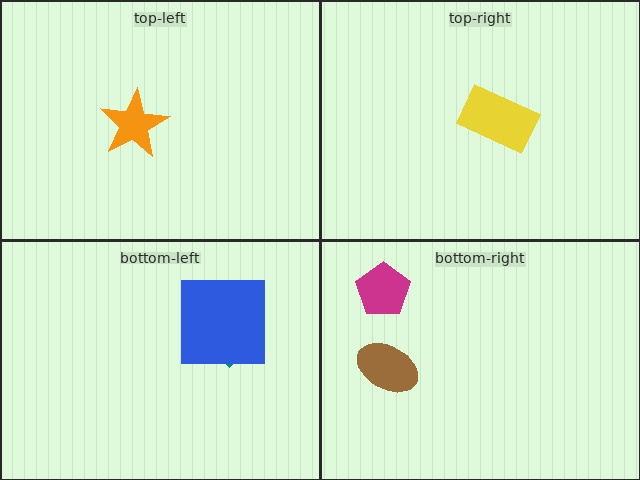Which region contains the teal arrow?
The bottom-left region.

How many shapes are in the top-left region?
1.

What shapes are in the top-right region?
The yellow rectangle.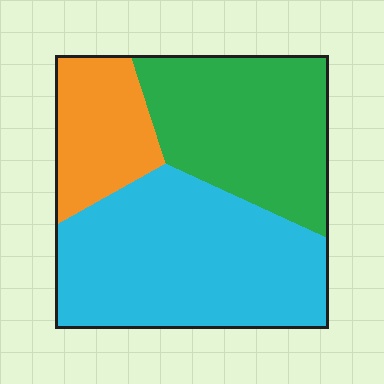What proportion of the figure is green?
Green covers around 35% of the figure.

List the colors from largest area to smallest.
From largest to smallest: cyan, green, orange.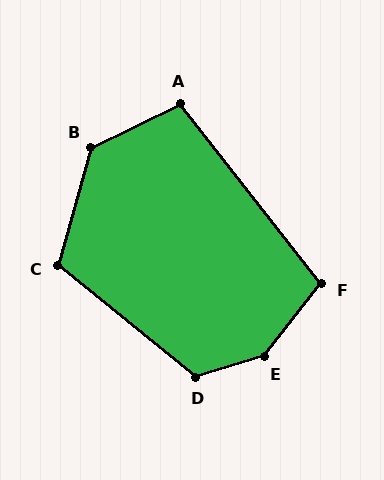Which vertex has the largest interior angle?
E, at approximately 145 degrees.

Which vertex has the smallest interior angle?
A, at approximately 102 degrees.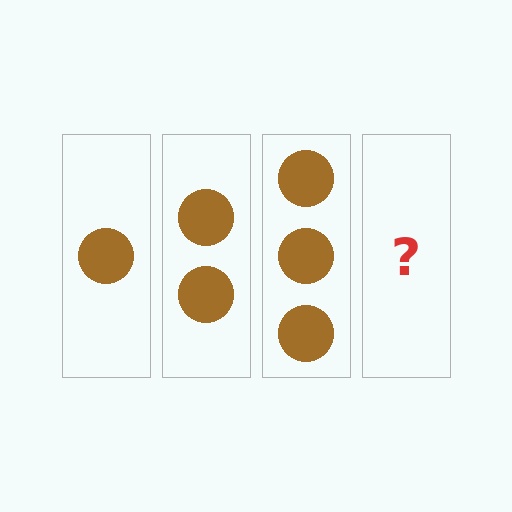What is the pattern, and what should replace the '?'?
The pattern is that each step adds one more circle. The '?' should be 4 circles.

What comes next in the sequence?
The next element should be 4 circles.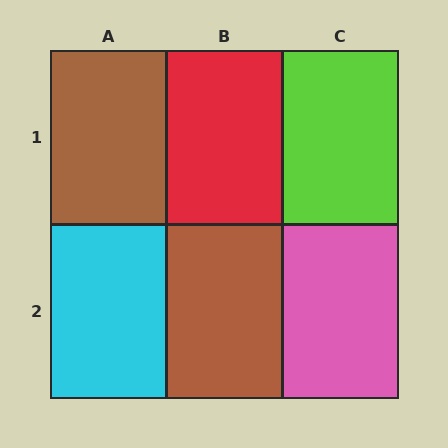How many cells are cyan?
1 cell is cyan.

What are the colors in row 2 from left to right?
Cyan, brown, pink.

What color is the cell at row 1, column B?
Red.